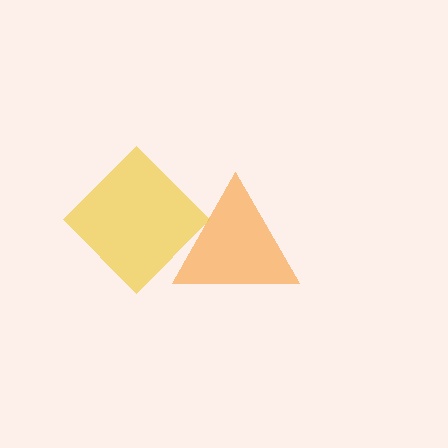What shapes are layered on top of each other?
The layered shapes are: an orange triangle, a yellow diamond.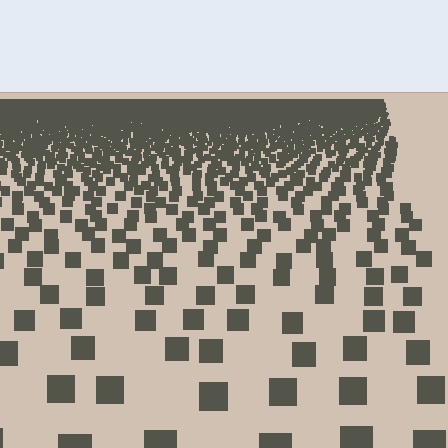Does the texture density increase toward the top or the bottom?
Density increases toward the top.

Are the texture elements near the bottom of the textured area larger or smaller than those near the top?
Larger. Near the bottom, elements are closer to the viewer and appear at a bigger on-screen size.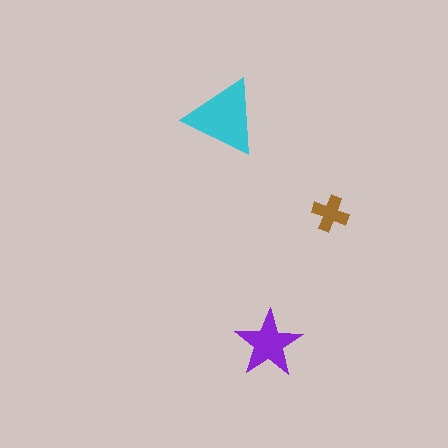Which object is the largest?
The cyan triangle.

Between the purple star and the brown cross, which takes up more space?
The purple star.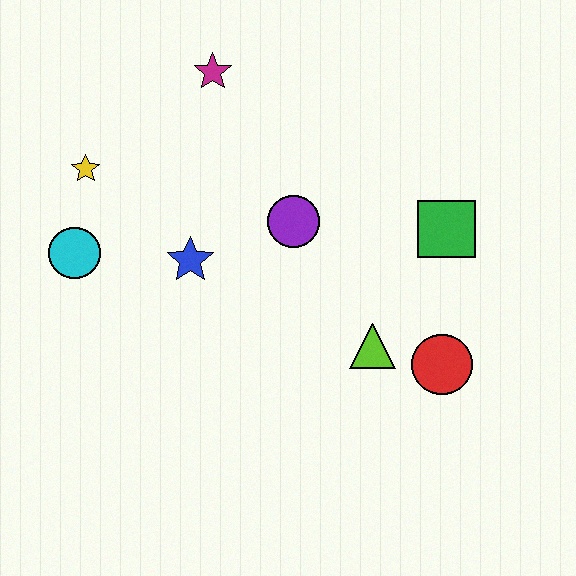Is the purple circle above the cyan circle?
Yes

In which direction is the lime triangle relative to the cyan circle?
The lime triangle is to the right of the cyan circle.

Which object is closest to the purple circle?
The blue star is closest to the purple circle.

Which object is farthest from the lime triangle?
The yellow star is farthest from the lime triangle.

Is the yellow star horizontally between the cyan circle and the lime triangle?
Yes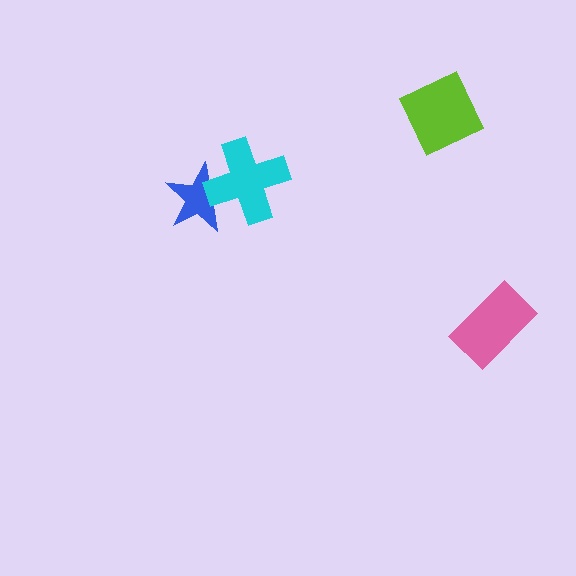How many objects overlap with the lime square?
0 objects overlap with the lime square.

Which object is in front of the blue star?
The cyan cross is in front of the blue star.